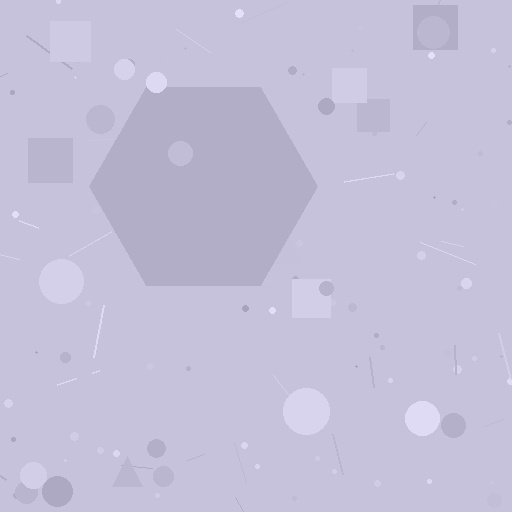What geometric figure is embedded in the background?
A hexagon is embedded in the background.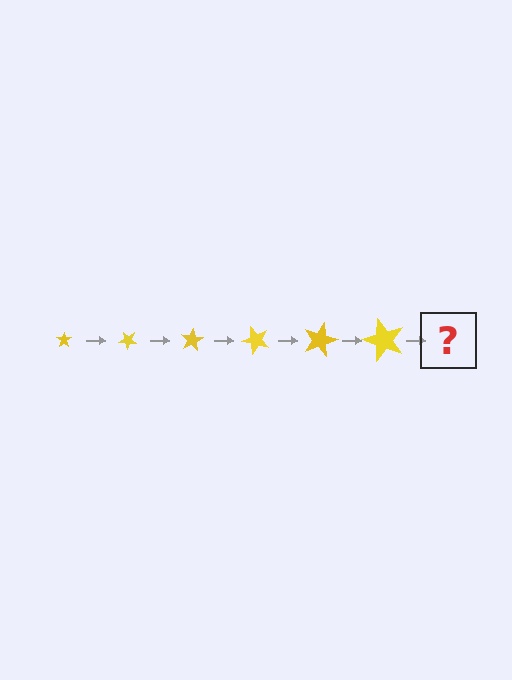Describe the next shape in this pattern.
It should be a star, larger than the previous one and rotated 240 degrees from the start.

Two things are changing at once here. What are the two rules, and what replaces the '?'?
The two rules are that the star grows larger each step and it rotates 40 degrees each step. The '?' should be a star, larger than the previous one and rotated 240 degrees from the start.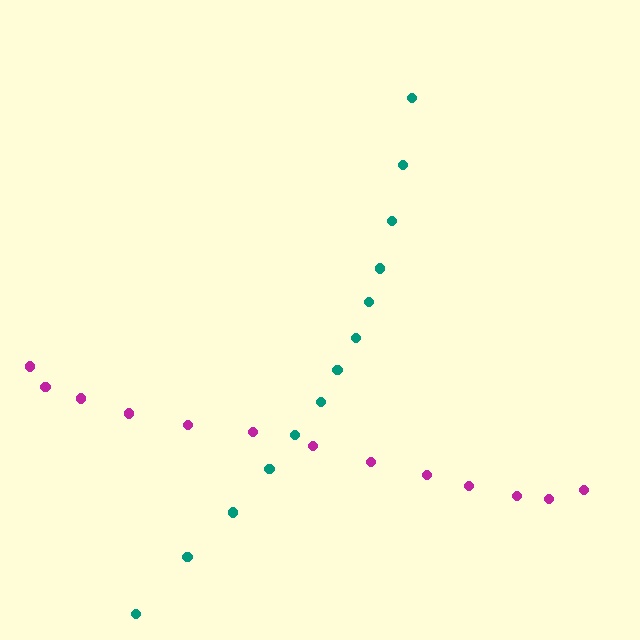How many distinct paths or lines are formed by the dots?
There are 2 distinct paths.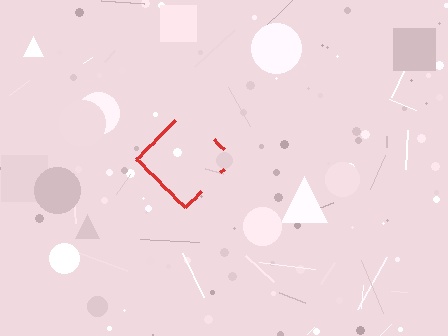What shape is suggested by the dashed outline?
The dashed outline suggests a diamond.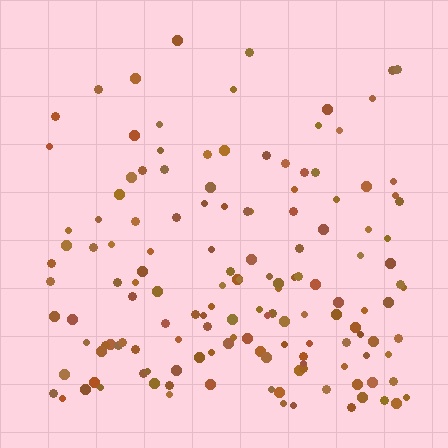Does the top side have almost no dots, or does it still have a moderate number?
Still a moderate number, just noticeably fewer than the bottom.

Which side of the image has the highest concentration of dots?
The bottom.